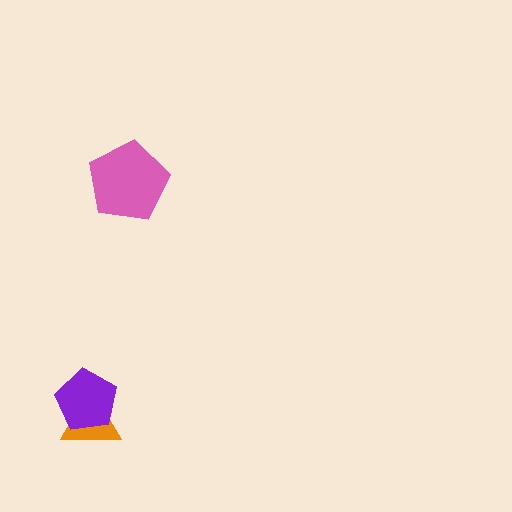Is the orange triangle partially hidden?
Yes, it is partially covered by another shape.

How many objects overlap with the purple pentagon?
1 object overlaps with the purple pentagon.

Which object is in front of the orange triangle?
The purple pentagon is in front of the orange triangle.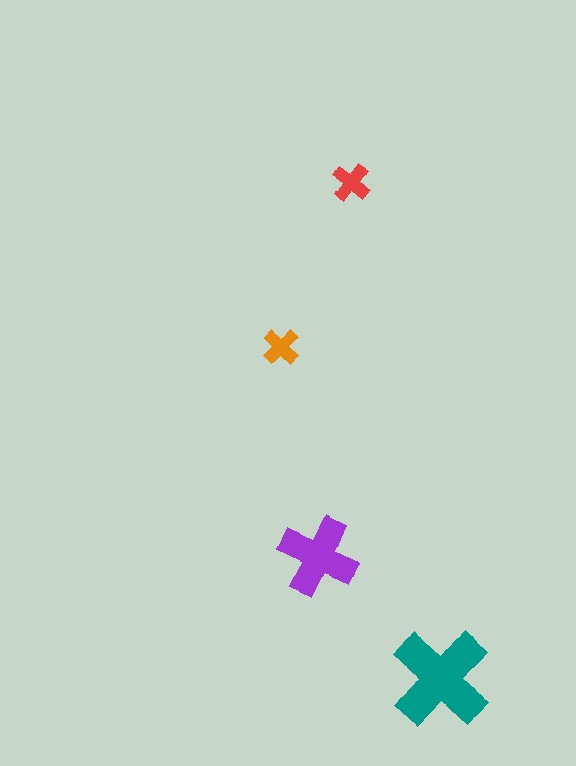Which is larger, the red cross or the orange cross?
The red one.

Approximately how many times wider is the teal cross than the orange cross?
About 2.5 times wider.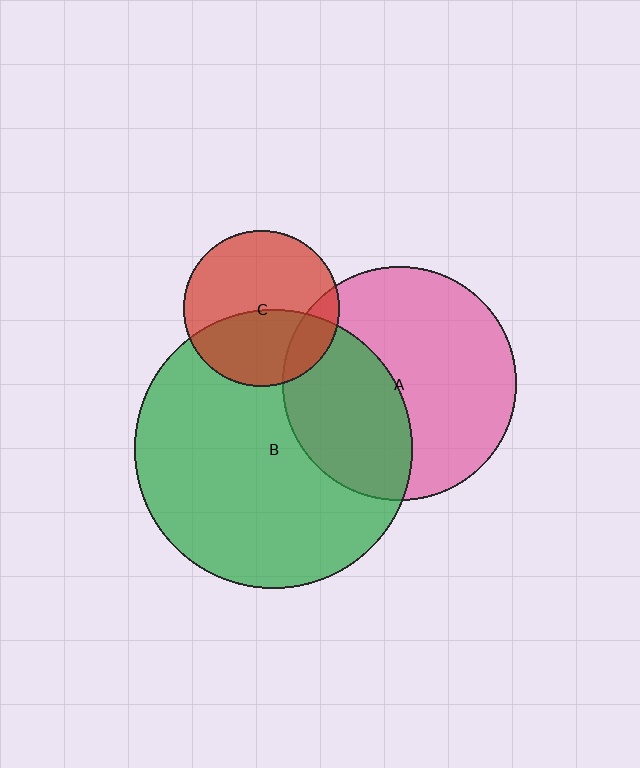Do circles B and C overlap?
Yes.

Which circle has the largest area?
Circle B (green).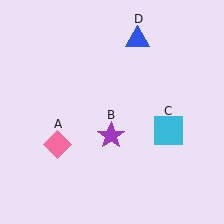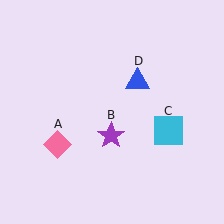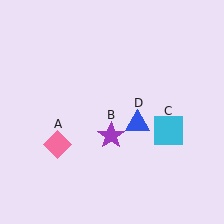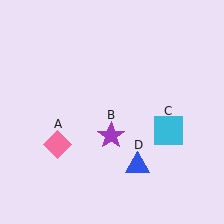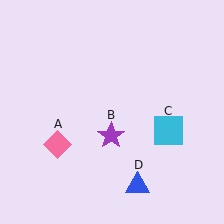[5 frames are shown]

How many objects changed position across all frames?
1 object changed position: blue triangle (object D).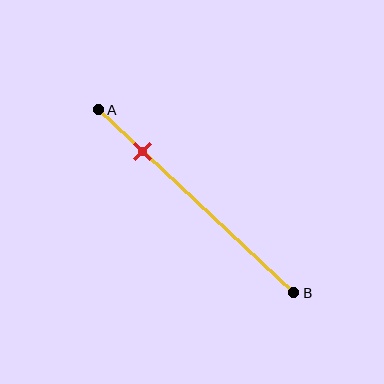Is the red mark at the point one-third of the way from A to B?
No, the mark is at about 25% from A, not at the 33% one-third point.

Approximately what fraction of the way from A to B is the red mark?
The red mark is approximately 25% of the way from A to B.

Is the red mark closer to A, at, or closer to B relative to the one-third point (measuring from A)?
The red mark is closer to point A than the one-third point of segment AB.